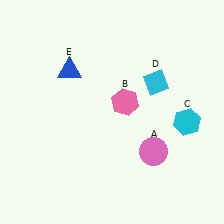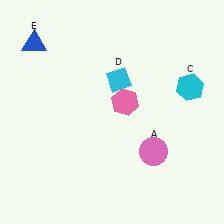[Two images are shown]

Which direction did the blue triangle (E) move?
The blue triangle (E) moved left.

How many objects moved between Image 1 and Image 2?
3 objects moved between the two images.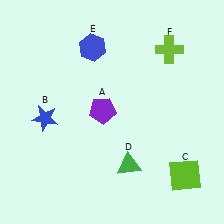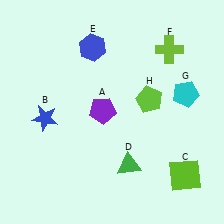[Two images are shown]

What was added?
A cyan pentagon (G), a lime pentagon (H) were added in Image 2.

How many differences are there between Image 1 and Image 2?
There are 2 differences between the two images.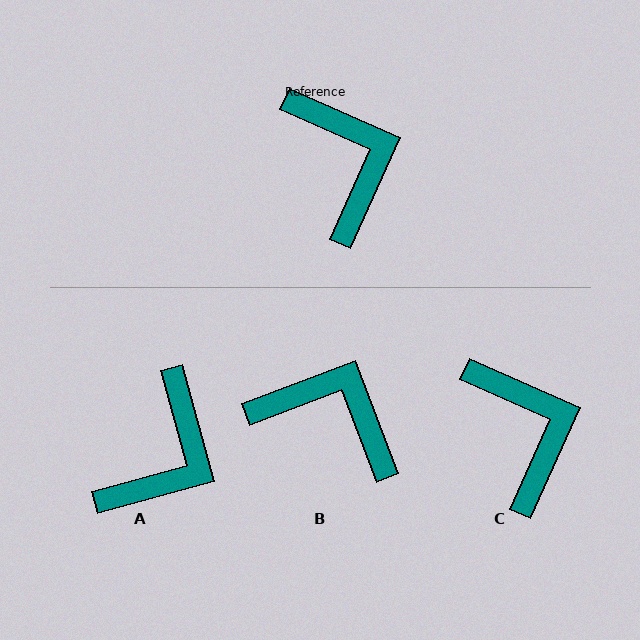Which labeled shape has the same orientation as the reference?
C.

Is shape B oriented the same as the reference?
No, it is off by about 45 degrees.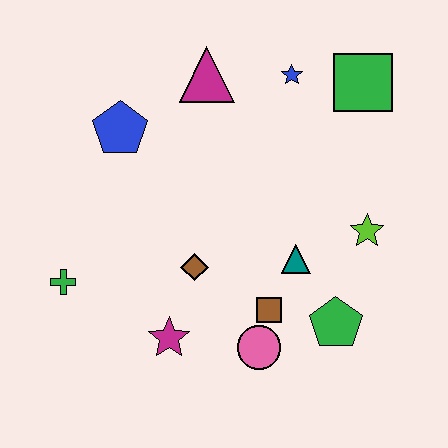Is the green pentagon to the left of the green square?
Yes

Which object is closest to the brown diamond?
The magenta star is closest to the brown diamond.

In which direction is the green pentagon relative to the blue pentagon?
The green pentagon is to the right of the blue pentagon.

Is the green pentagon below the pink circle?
No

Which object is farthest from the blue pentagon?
The green pentagon is farthest from the blue pentagon.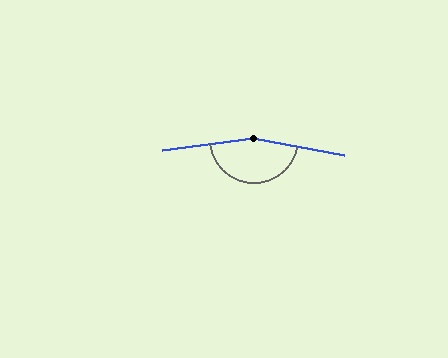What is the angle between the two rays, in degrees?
Approximately 162 degrees.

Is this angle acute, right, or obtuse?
It is obtuse.